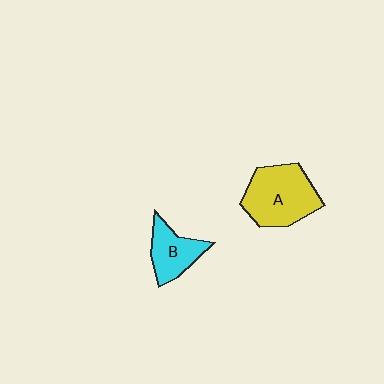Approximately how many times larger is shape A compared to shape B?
Approximately 1.6 times.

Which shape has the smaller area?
Shape B (cyan).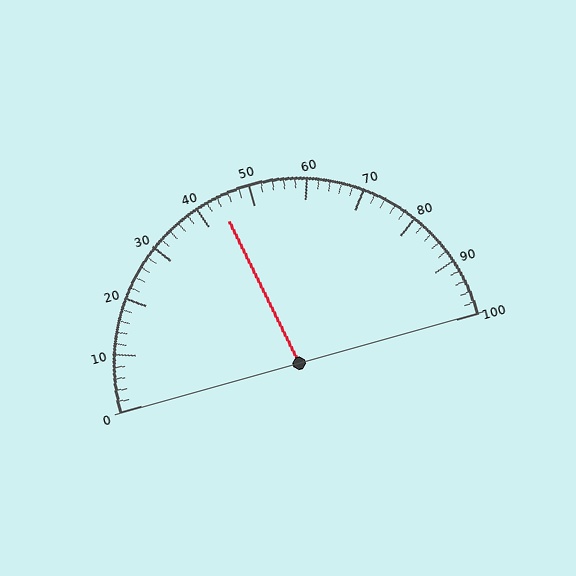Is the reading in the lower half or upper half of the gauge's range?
The reading is in the lower half of the range (0 to 100).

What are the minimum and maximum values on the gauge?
The gauge ranges from 0 to 100.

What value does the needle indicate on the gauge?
The needle indicates approximately 44.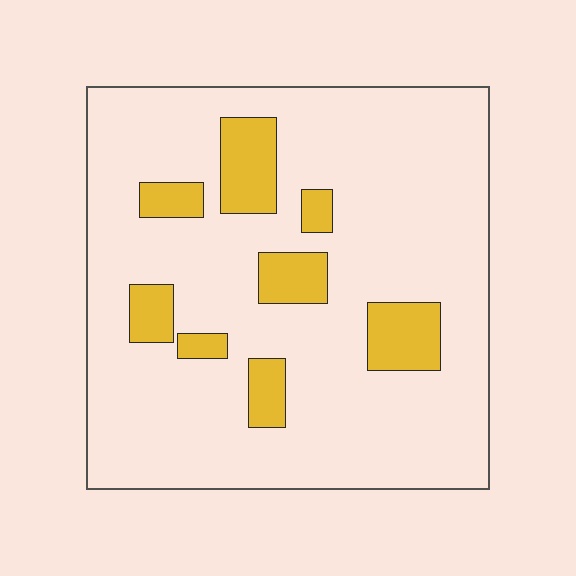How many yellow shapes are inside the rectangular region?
8.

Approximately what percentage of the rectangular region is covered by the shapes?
Approximately 15%.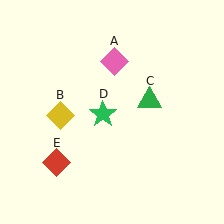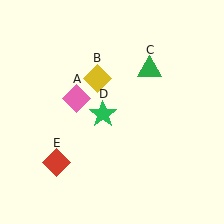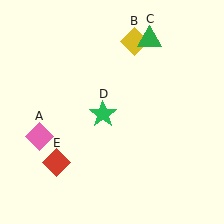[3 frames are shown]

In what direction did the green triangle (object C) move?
The green triangle (object C) moved up.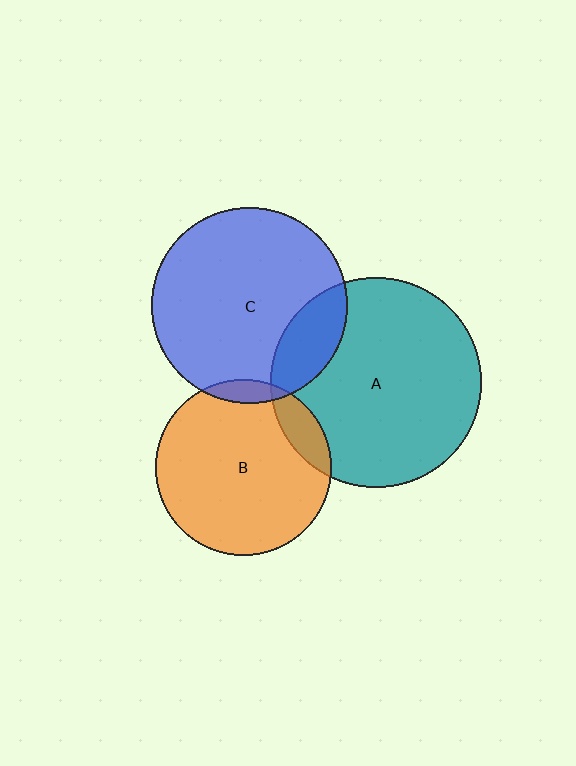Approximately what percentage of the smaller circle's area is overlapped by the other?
Approximately 10%.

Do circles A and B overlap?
Yes.